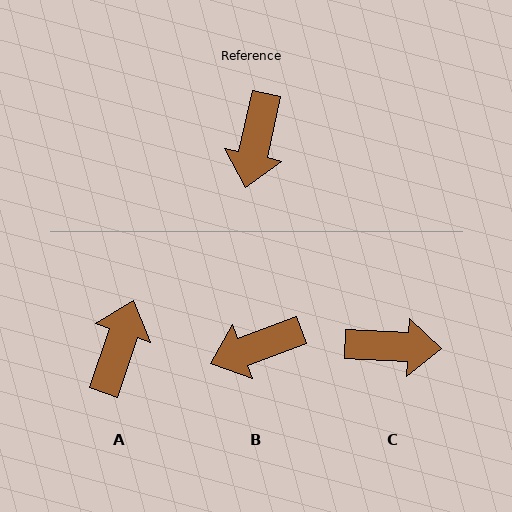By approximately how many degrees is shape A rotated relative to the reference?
Approximately 174 degrees counter-clockwise.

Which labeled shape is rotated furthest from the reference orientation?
A, about 174 degrees away.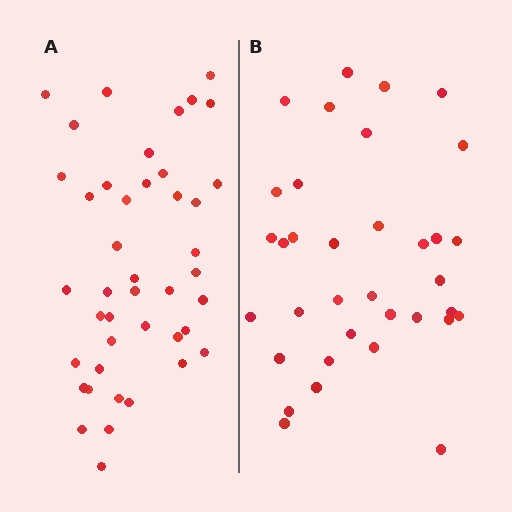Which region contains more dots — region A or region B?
Region A (the left region) has more dots.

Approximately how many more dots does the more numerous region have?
Region A has roughly 8 or so more dots than region B.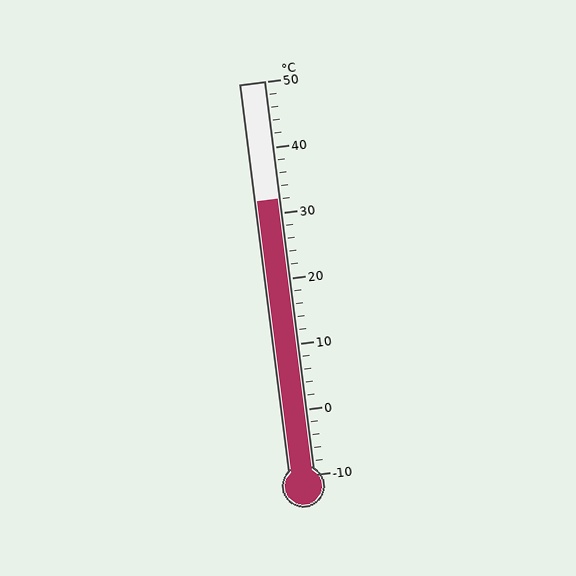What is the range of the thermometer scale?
The thermometer scale ranges from -10°C to 50°C.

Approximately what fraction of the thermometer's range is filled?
The thermometer is filled to approximately 70% of its range.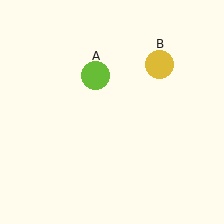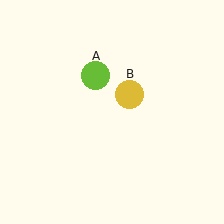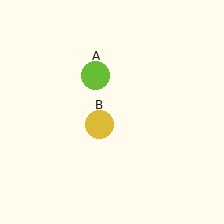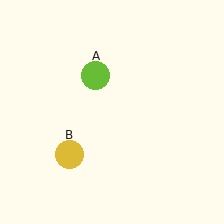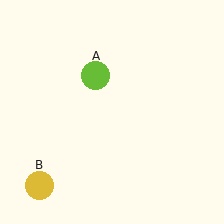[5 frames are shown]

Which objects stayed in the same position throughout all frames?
Lime circle (object A) remained stationary.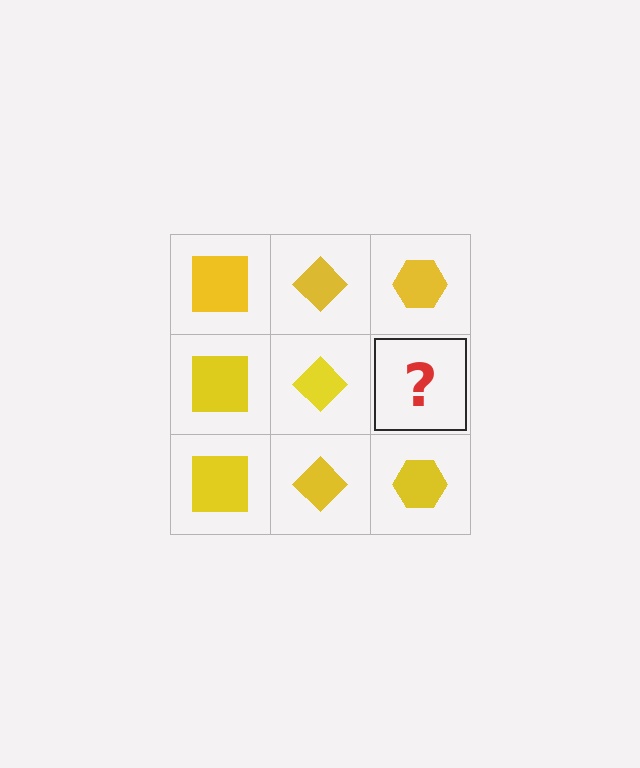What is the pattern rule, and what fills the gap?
The rule is that each column has a consistent shape. The gap should be filled with a yellow hexagon.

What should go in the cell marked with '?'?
The missing cell should contain a yellow hexagon.